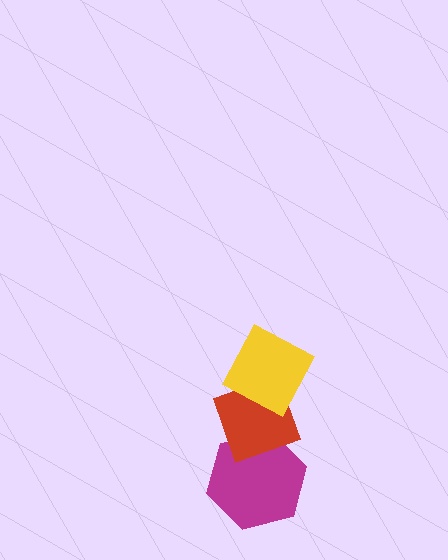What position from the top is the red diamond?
The red diamond is 2nd from the top.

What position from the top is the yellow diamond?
The yellow diamond is 1st from the top.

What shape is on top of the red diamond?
The yellow diamond is on top of the red diamond.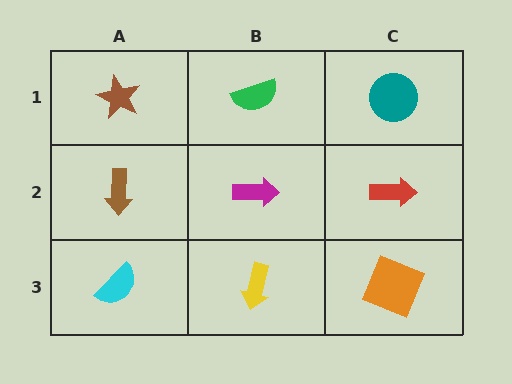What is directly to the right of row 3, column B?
An orange square.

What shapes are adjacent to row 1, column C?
A red arrow (row 2, column C), a green semicircle (row 1, column B).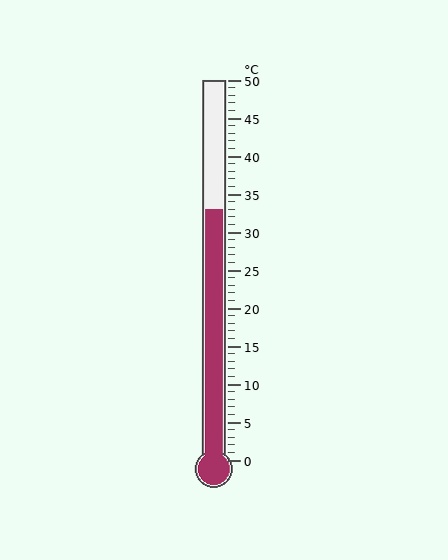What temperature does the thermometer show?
The thermometer shows approximately 33°C.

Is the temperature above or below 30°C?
The temperature is above 30°C.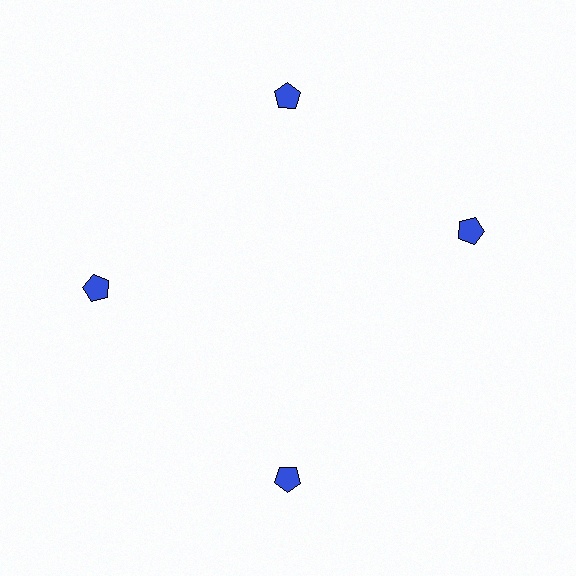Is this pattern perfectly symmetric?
No. The 4 blue pentagons are arranged in a ring, but one element near the 3 o'clock position is rotated out of alignment along the ring, breaking the 4-fold rotational symmetry.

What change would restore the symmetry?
The symmetry would be restored by rotating it back into even spacing with its neighbors so that all 4 pentagons sit at equal angles and equal distance from the center.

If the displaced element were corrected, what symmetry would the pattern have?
It would have 4-fold rotational symmetry — the pattern would map onto itself every 90 degrees.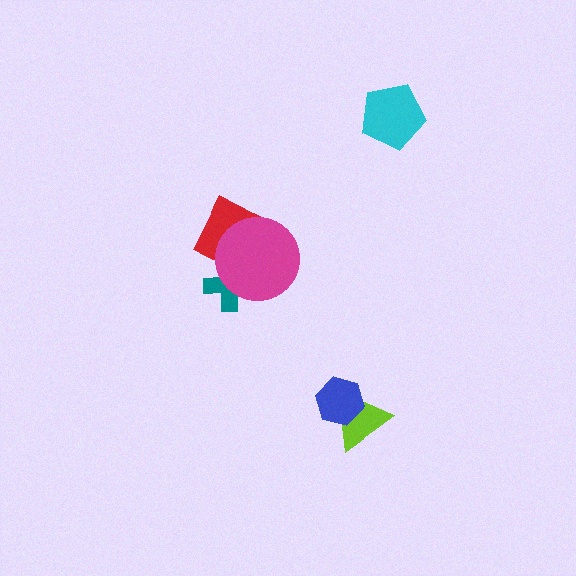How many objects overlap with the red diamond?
2 objects overlap with the red diamond.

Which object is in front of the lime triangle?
The blue hexagon is in front of the lime triangle.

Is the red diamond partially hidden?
Yes, it is partially covered by another shape.